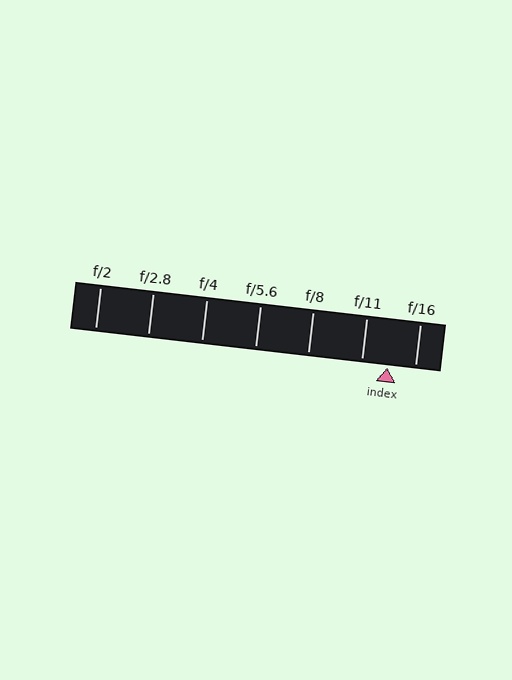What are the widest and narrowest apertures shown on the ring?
The widest aperture shown is f/2 and the narrowest is f/16.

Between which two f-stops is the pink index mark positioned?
The index mark is between f/11 and f/16.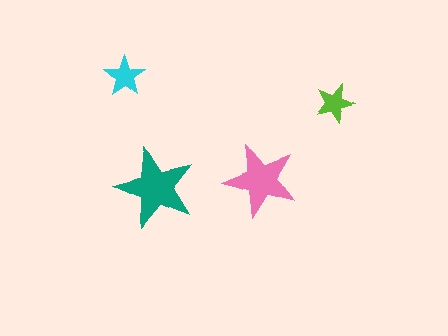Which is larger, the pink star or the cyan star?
The pink one.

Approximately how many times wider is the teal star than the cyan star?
About 2 times wider.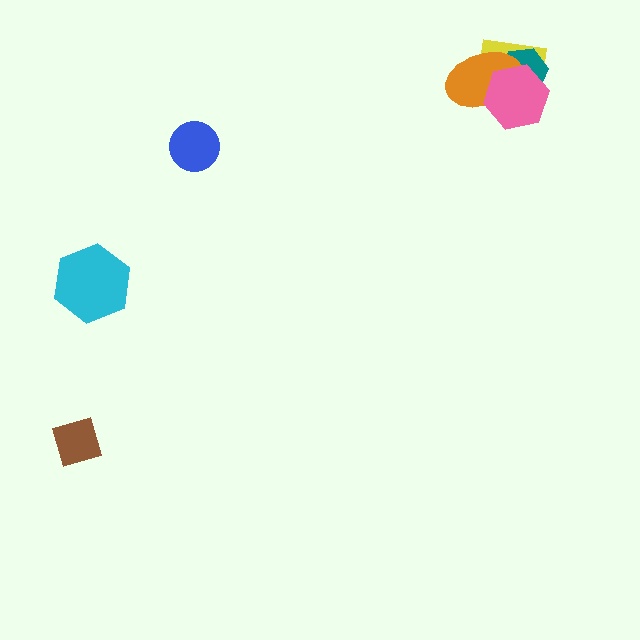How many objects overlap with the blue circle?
0 objects overlap with the blue circle.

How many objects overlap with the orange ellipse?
3 objects overlap with the orange ellipse.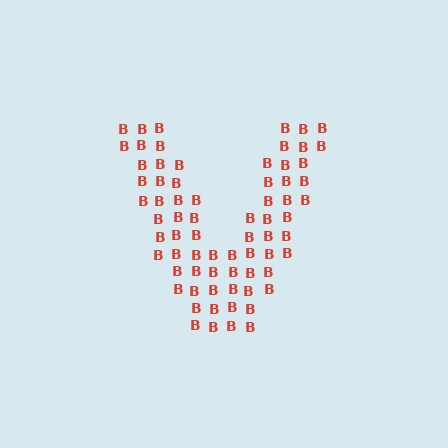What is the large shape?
The large shape is the letter V.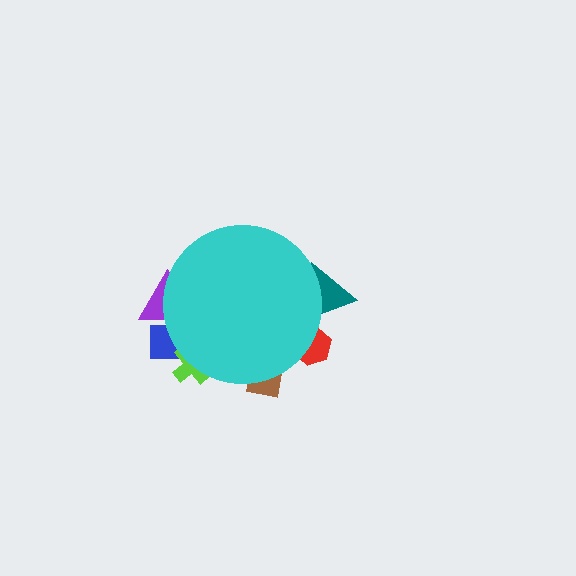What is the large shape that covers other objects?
A cyan circle.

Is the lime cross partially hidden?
Yes, the lime cross is partially hidden behind the cyan circle.